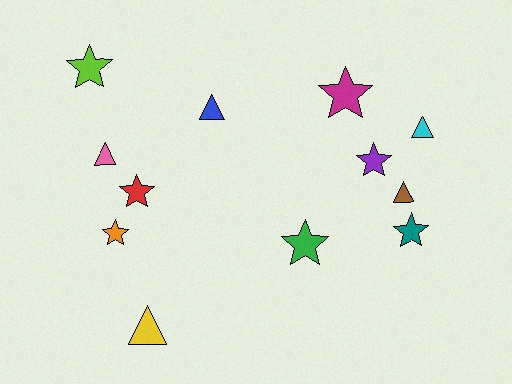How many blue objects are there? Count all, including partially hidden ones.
There is 1 blue object.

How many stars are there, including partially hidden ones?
There are 7 stars.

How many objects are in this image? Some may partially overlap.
There are 12 objects.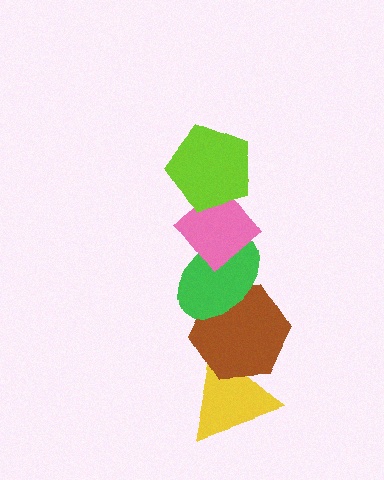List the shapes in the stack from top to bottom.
From top to bottom: the lime pentagon, the pink diamond, the green ellipse, the brown hexagon, the yellow triangle.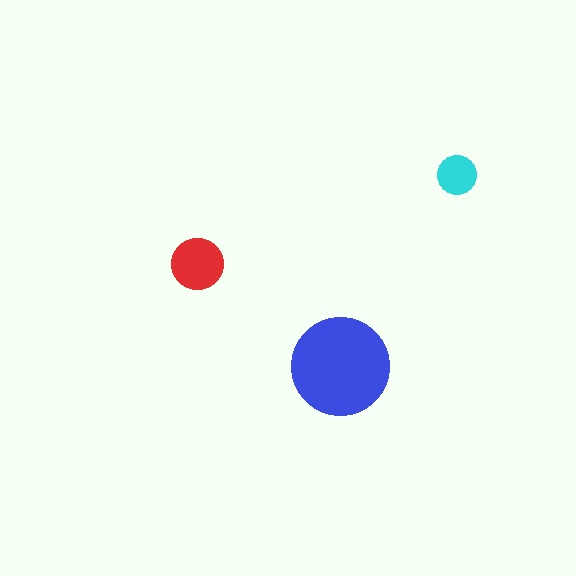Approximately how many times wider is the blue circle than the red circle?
About 2 times wider.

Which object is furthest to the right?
The cyan circle is rightmost.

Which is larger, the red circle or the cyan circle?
The red one.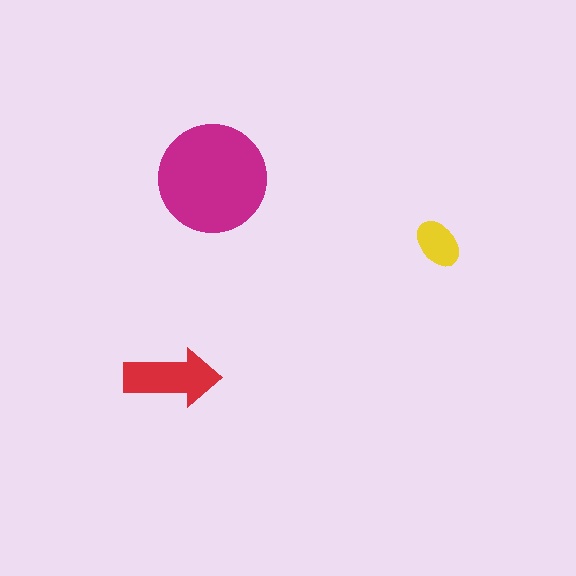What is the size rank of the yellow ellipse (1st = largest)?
3rd.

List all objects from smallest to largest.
The yellow ellipse, the red arrow, the magenta circle.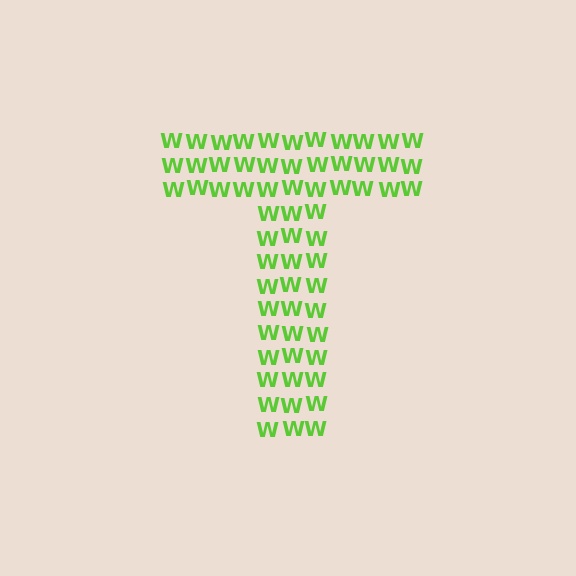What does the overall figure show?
The overall figure shows the letter T.